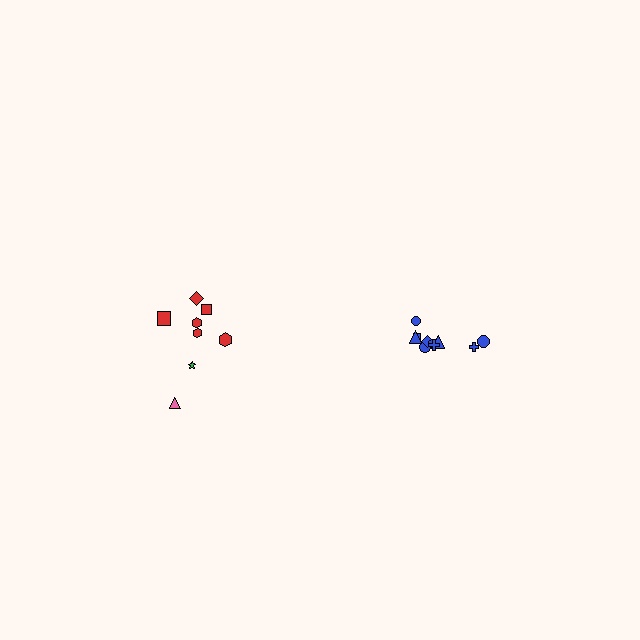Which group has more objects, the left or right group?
The right group.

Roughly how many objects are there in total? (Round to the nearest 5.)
Roughly 20 objects in total.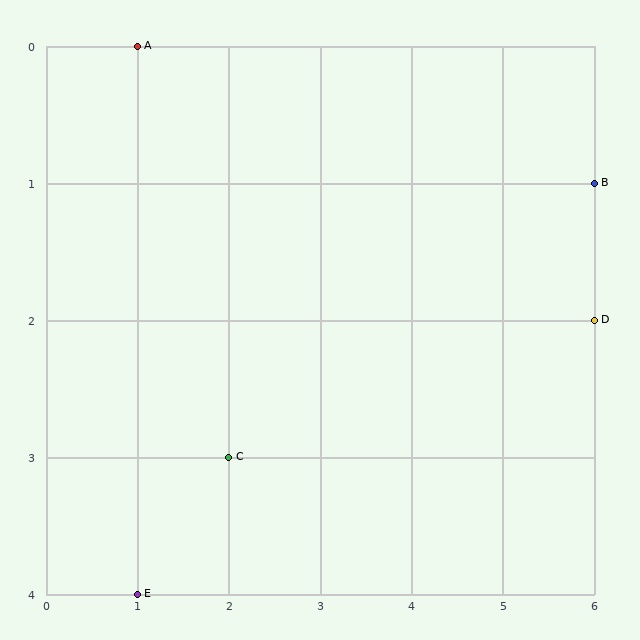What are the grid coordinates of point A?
Point A is at grid coordinates (1, 0).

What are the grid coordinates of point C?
Point C is at grid coordinates (2, 3).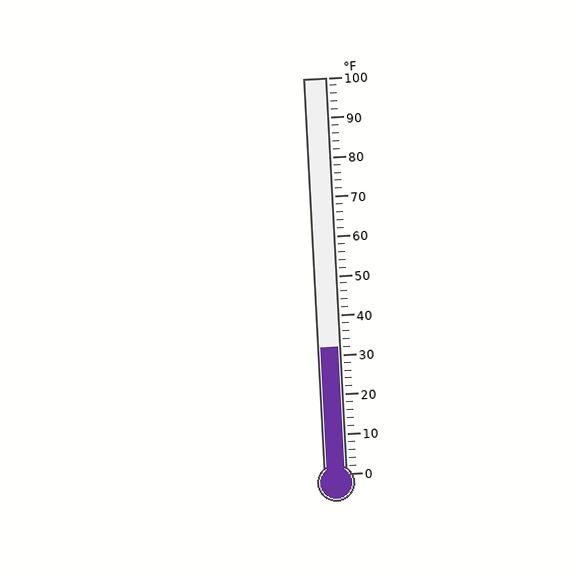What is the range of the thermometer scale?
The thermometer scale ranges from 0°F to 100°F.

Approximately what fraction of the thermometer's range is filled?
The thermometer is filled to approximately 30% of its range.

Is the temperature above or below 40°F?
The temperature is below 40°F.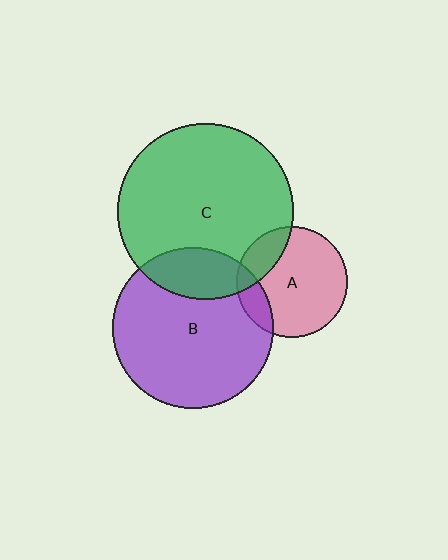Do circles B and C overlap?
Yes.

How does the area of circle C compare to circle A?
Approximately 2.5 times.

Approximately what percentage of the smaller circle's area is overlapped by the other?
Approximately 20%.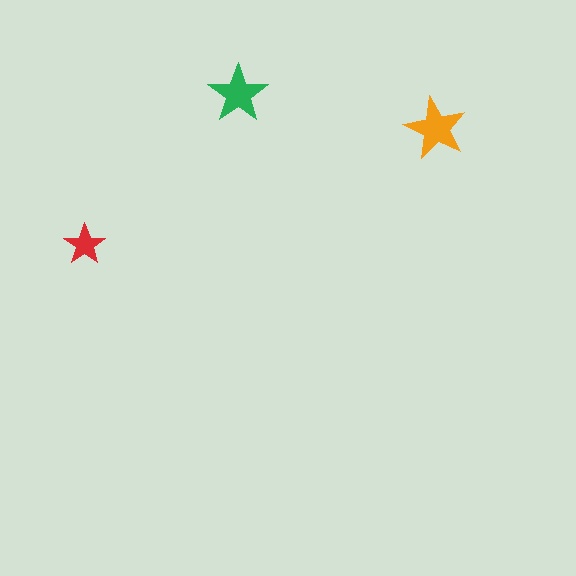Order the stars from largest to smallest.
the orange one, the green one, the red one.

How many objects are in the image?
There are 3 objects in the image.